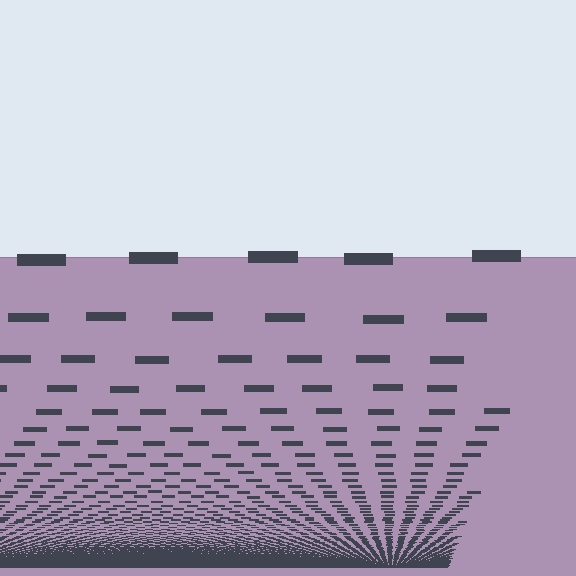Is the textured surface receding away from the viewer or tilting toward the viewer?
The surface appears to tilt toward the viewer. Texture elements get larger and sparser toward the top.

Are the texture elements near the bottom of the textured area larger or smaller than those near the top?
Smaller. The gradient is inverted — elements near the bottom are smaller and denser.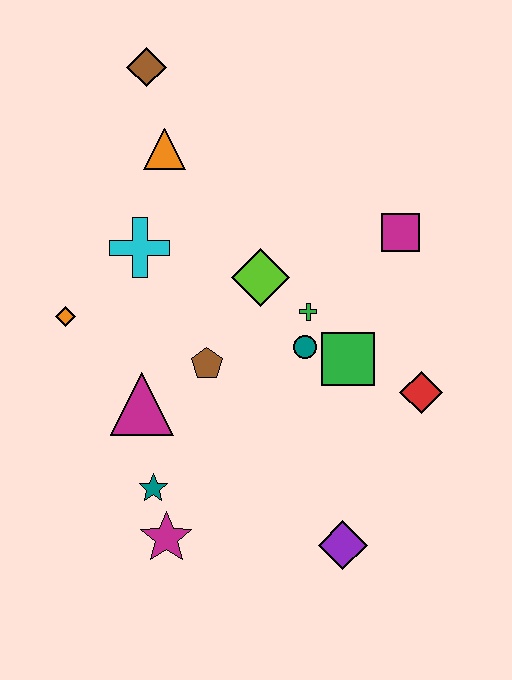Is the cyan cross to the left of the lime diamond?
Yes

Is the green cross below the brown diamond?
Yes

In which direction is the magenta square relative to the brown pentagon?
The magenta square is to the right of the brown pentagon.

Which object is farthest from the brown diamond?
The purple diamond is farthest from the brown diamond.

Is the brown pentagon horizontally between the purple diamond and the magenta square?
No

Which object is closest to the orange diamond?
The cyan cross is closest to the orange diamond.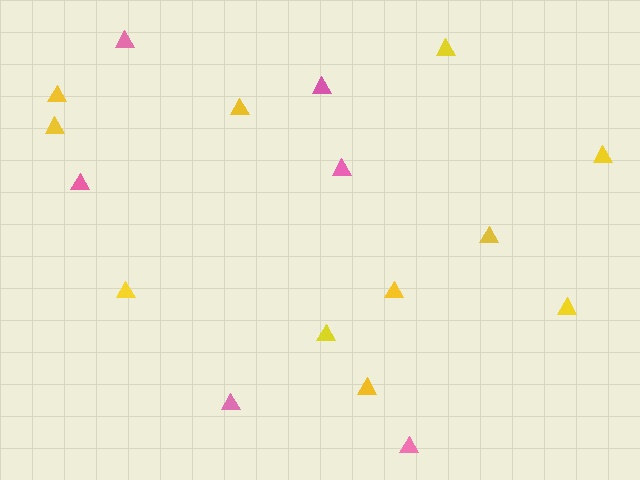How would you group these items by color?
There are 2 groups: one group of pink triangles (6) and one group of yellow triangles (11).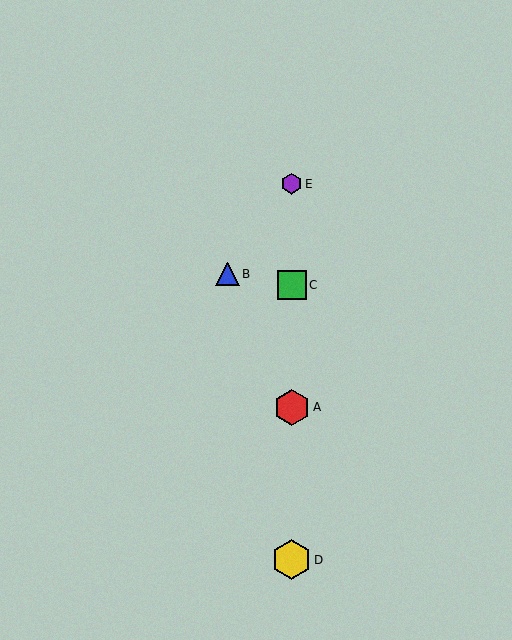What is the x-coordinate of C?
Object C is at x≈292.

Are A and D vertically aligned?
Yes, both are at x≈292.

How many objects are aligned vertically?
4 objects (A, C, D, E) are aligned vertically.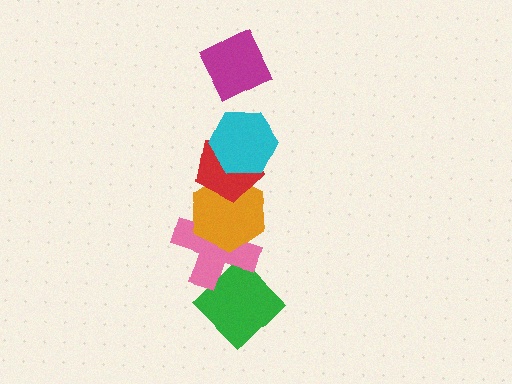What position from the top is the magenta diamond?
The magenta diamond is 1st from the top.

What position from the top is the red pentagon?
The red pentagon is 3rd from the top.